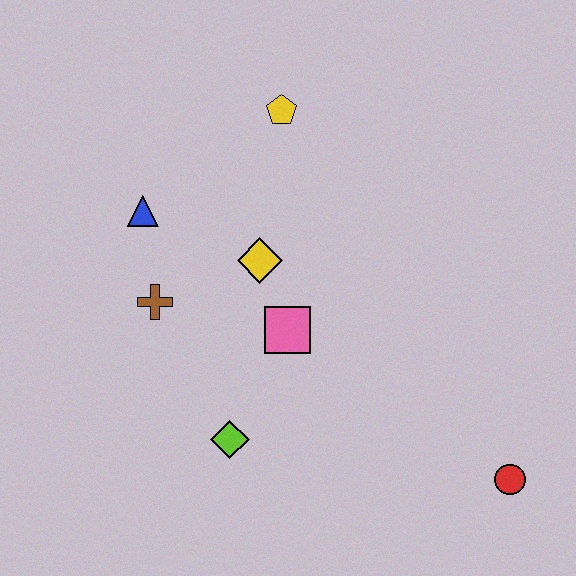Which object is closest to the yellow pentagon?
The yellow diamond is closest to the yellow pentagon.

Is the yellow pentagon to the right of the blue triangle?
Yes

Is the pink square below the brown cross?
Yes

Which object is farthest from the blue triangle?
The red circle is farthest from the blue triangle.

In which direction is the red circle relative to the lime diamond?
The red circle is to the right of the lime diamond.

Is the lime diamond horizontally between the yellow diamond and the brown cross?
Yes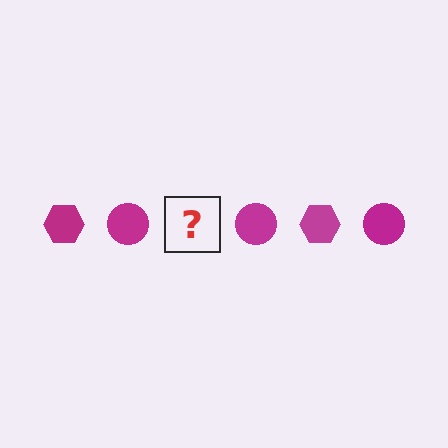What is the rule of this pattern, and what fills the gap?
The rule is that the pattern cycles through hexagon, circle shapes in magenta. The gap should be filled with a magenta hexagon.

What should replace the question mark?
The question mark should be replaced with a magenta hexagon.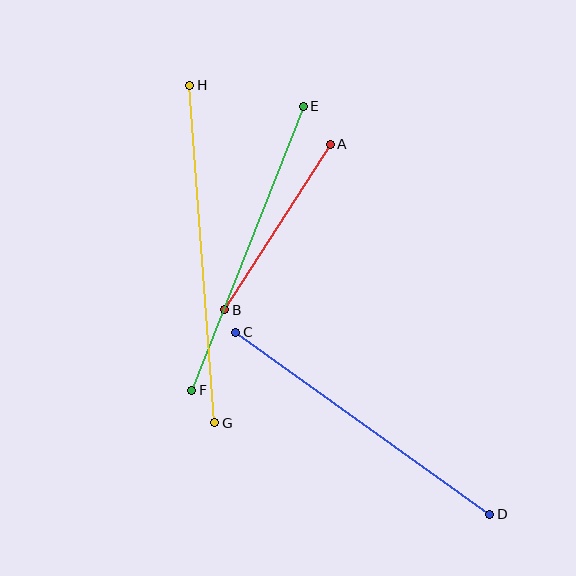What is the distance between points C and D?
The distance is approximately 312 pixels.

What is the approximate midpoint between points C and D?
The midpoint is at approximately (363, 423) pixels.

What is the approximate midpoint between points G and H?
The midpoint is at approximately (202, 254) pixels.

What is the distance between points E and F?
The distance is approximately 305 pixels.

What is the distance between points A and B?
The distance is approximately 196 pixels.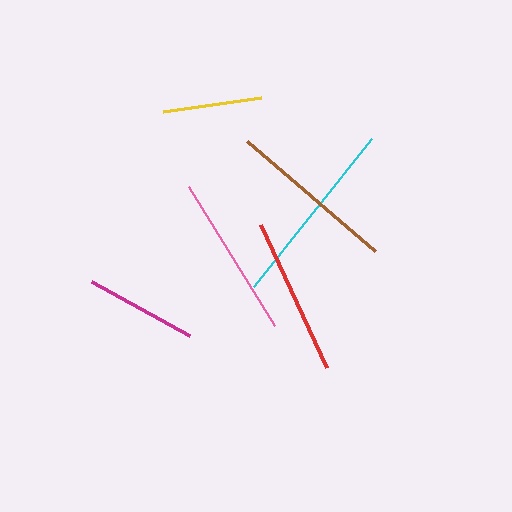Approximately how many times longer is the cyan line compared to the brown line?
The cyan line is approximately 1.1 times the length of the brown line.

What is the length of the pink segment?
The pink segment is approximately 164 pixels long.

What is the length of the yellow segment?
The yellow segment is approximately 99 pixels long.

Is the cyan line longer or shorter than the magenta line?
The cyan line is longer than the magenta line.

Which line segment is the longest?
The cyan line is the longest at approximately 189 pixels.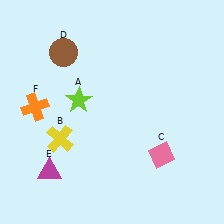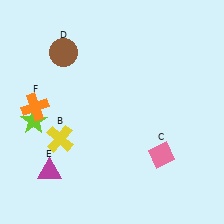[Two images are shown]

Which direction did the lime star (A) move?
The lime star (A) moved left.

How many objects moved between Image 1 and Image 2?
1 object moved between the two images.